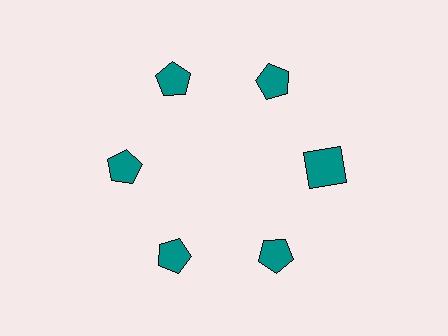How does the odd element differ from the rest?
It has a different shape: square instead of pentagon.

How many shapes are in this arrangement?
There are 6 shapes arranged in a ring pattern.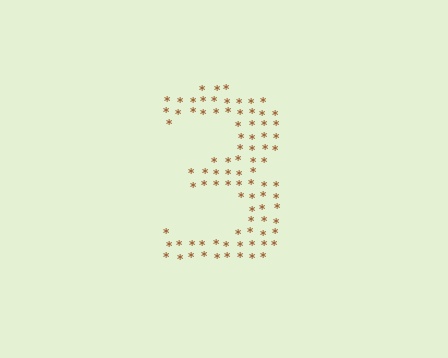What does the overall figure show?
The overall figure shows the digit 3.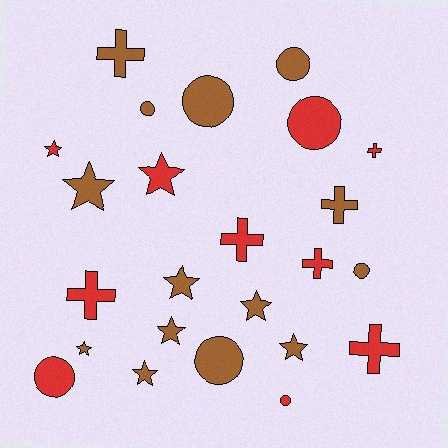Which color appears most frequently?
Brown, with 14 objects.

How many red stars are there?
There are 2 red stars.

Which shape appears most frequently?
Star, with 9 objects.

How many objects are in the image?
There are 24 objects.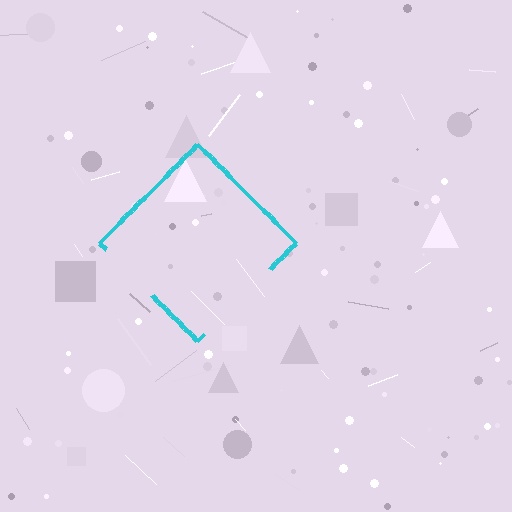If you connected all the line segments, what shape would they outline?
They would outline a diamond.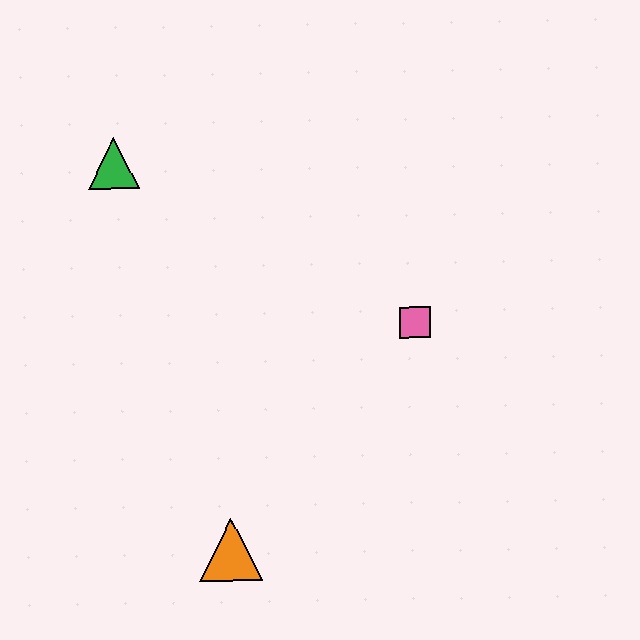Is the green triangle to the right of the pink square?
No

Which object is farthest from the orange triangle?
The green triangle is farthest from the orange triangle.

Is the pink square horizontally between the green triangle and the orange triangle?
No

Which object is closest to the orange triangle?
The pink square is closest to the orange triangle.